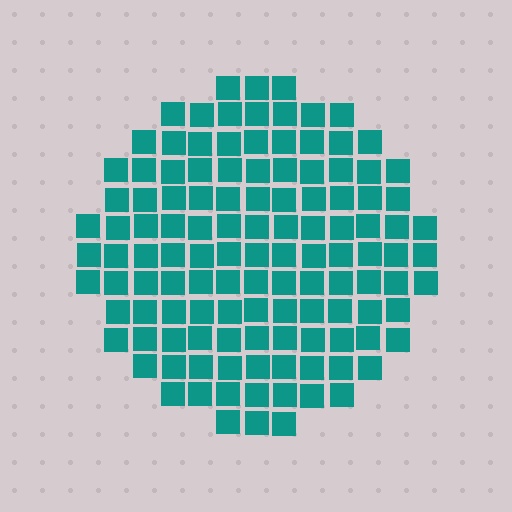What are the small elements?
The small elements are squares.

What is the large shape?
The large shape is a circle.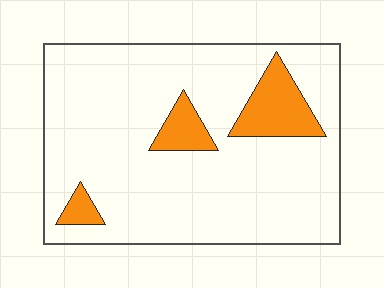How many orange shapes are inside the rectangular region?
3.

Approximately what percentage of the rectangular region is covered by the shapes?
Approximately 15%.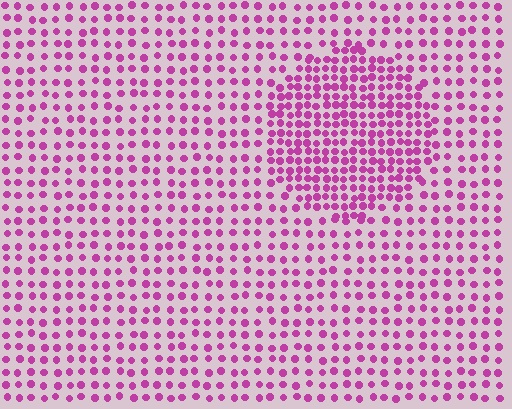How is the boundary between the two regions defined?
The boundary is defined by a change in element density (approximately 1.9x ratio). All elements are the same color, size, and shape.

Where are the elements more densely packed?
The elements are more densely packed inside the circle boundary.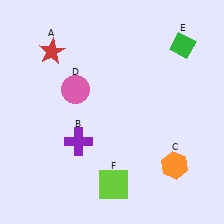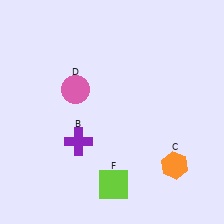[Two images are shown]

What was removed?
The green diamond (E), the red star (A) were removed in Image 2.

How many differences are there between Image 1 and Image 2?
There are 2 differences between the two images.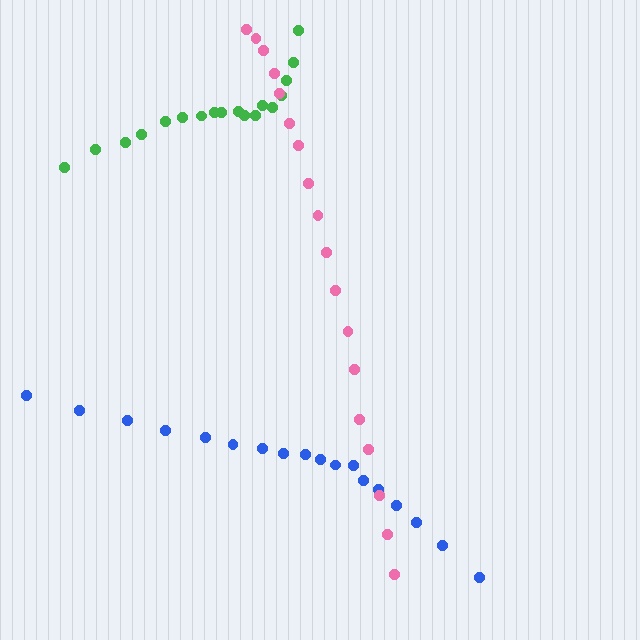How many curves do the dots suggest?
There are 3 distinct paths.